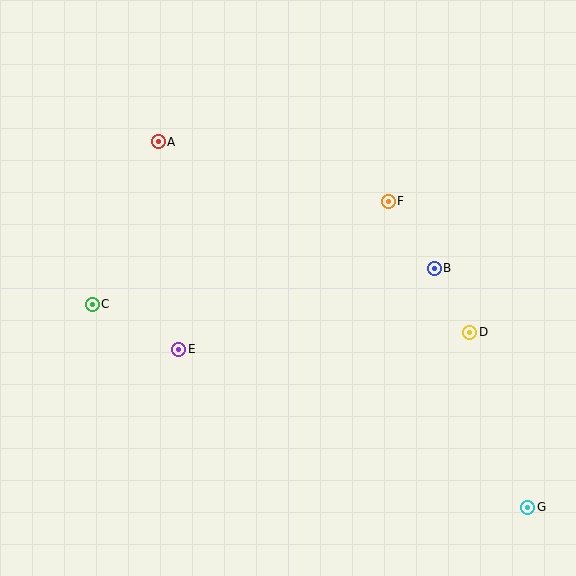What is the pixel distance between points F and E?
The distance between F and E is 256 pixels.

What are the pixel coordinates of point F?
Point F is at (388, 201).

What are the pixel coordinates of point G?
Point G is at (528, 507).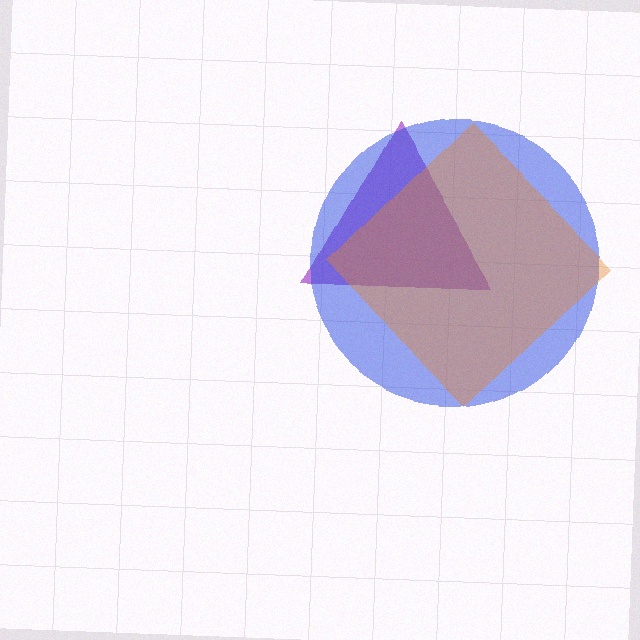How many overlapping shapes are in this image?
There are 3 overlapping shapes in the image.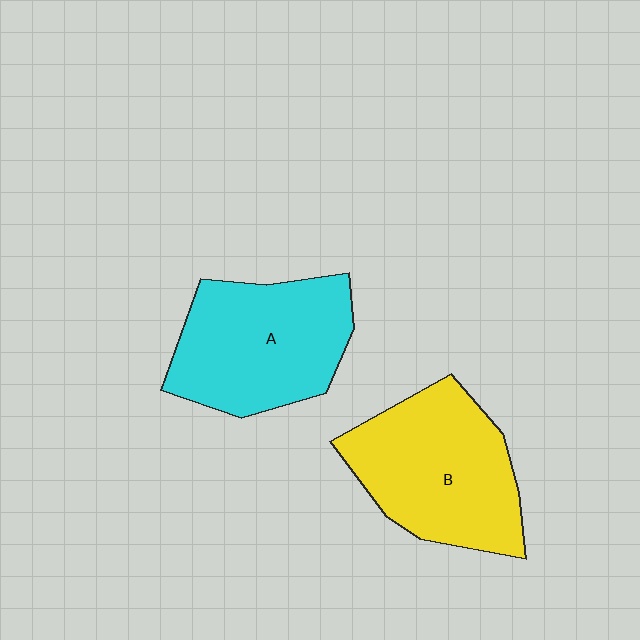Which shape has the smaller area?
Shape A (cyan).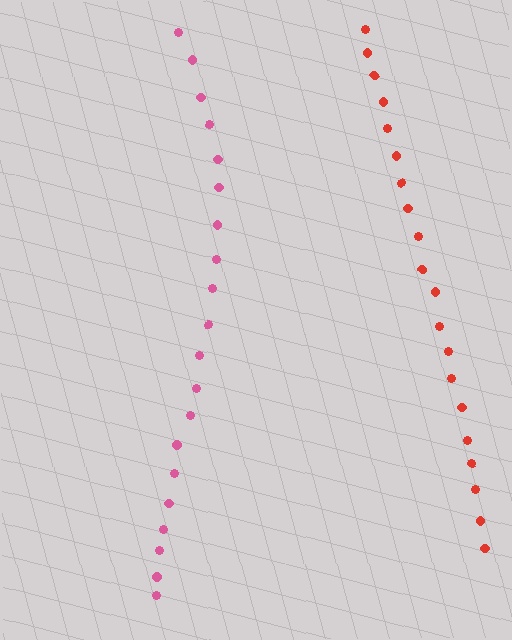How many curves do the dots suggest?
There are 2 distinct paths.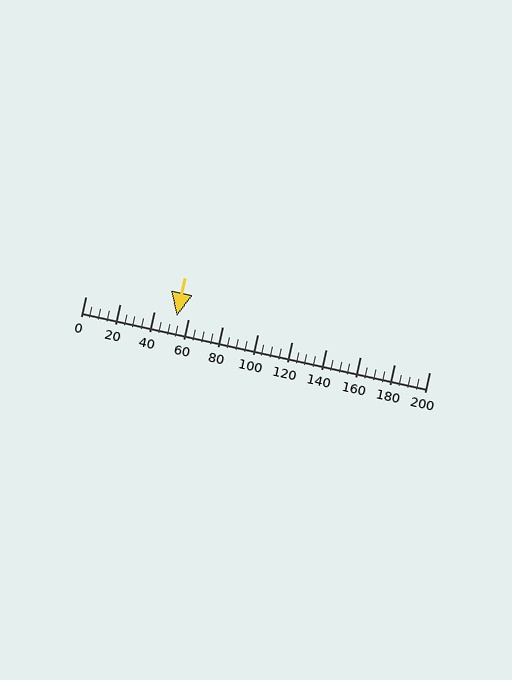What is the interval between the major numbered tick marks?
The major tick marks are spaced 20 units apart.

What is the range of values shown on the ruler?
The ruler shows values from 0 to 200.